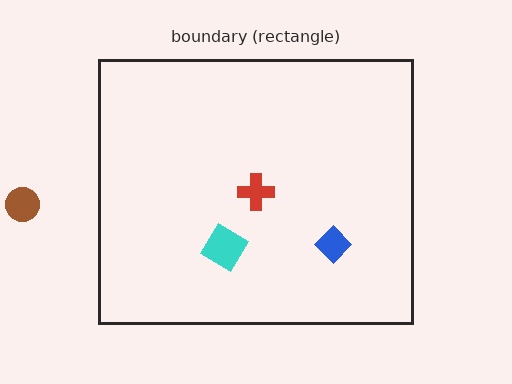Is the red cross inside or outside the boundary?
Inside.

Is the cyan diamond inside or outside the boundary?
Inside.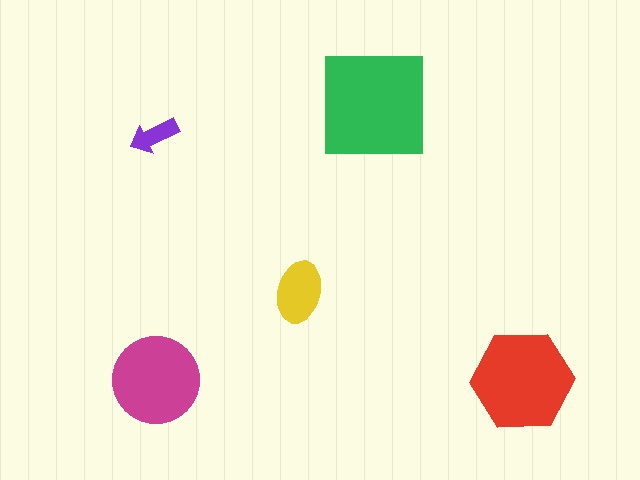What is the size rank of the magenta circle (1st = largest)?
3rd.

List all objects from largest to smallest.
The green square, the red hexagon, the magenta circle, the yellow ellipse, the purple arrow.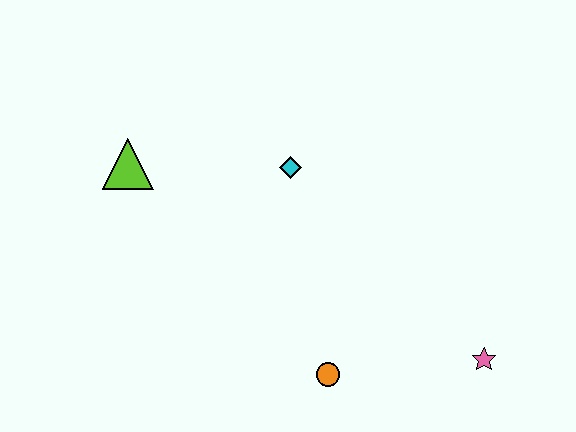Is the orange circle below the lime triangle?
Yes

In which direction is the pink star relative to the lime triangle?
The pink star is to the right of the lime triangle.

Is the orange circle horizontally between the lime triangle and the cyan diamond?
No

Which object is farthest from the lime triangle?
The pink star is farthest from the lime triangle.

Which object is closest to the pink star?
The orange circle is closest to the pink star.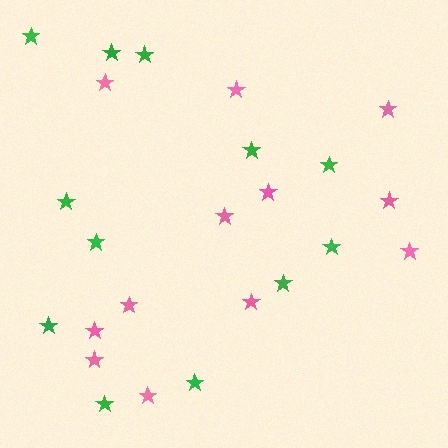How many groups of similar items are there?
There are 2 groups: one group of pink stars (12) and one group of green stars (12).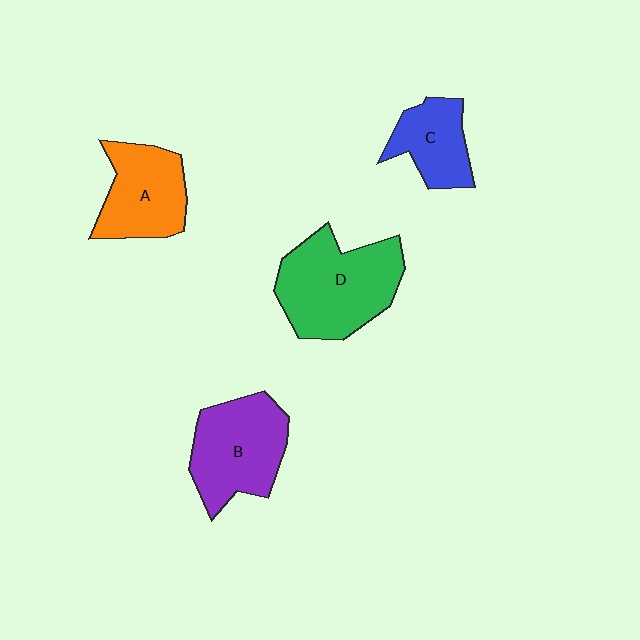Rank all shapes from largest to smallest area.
From largest to smallest: D (green), B (purple), A (orange), C (blue).